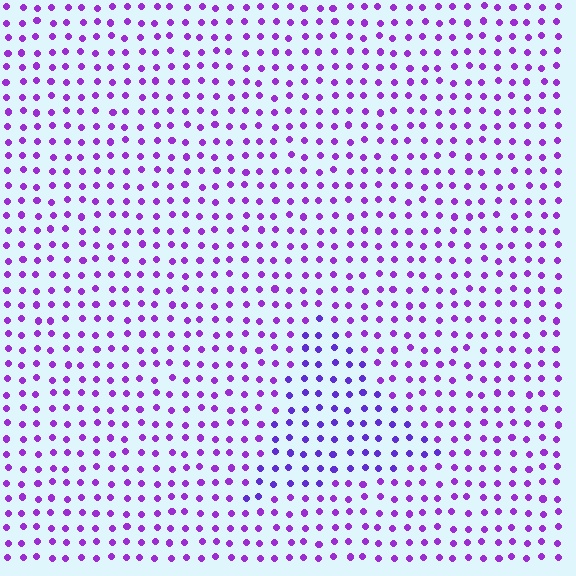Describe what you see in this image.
The image is filled with small purple elements in a uniform arrangement. A triangle-shaped region is visible where the elements are tinted to a slightly different hue, forming a subtle color boundary.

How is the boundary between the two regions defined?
The boundary is defined purely by a slight shift in hue (about 23 degrees). Spacing, size, and orientation are identical on both sides.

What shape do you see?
I see a triangle.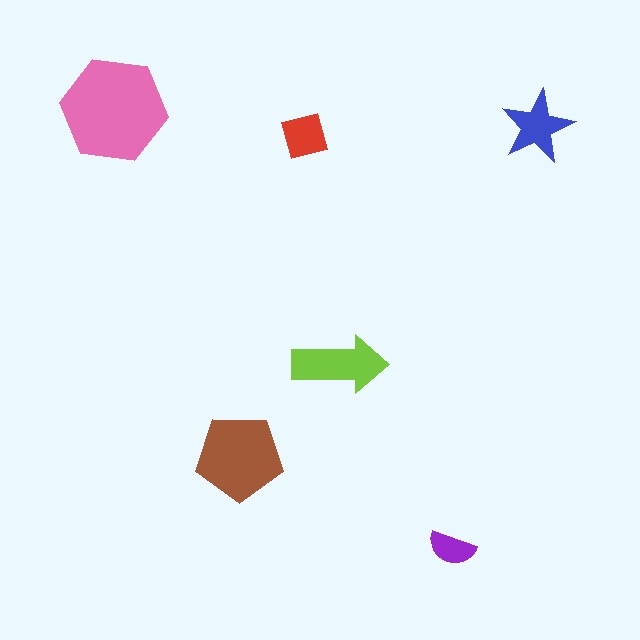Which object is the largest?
The pink hexagon.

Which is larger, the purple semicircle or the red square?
The red square.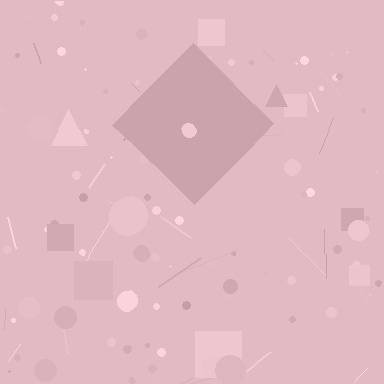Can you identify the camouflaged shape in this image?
The camouflaged shape is a diamond.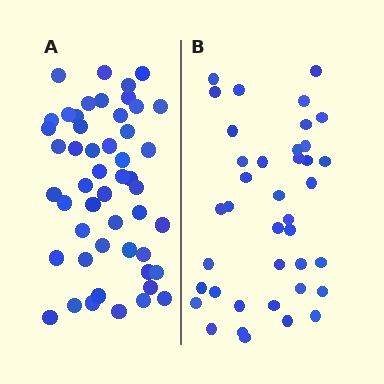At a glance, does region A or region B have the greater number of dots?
Region A (the left region) has more dots.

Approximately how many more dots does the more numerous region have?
Region A has roughly 12 or so more dots than region B.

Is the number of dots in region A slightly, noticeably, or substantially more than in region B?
Region A has noticeably more, but not dramatically so. The ratio is roughly 1.3 to 1.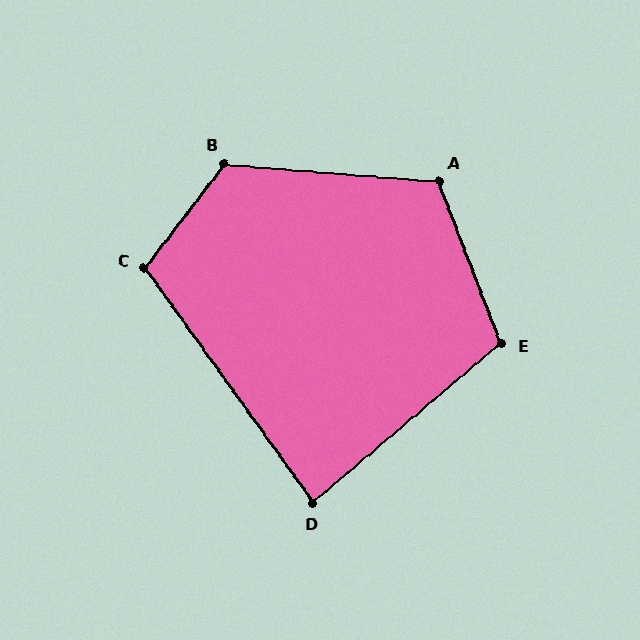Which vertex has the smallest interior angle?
D, at approximately 85 degrees.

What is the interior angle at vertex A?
Approximately 115 degrees (obtuse).